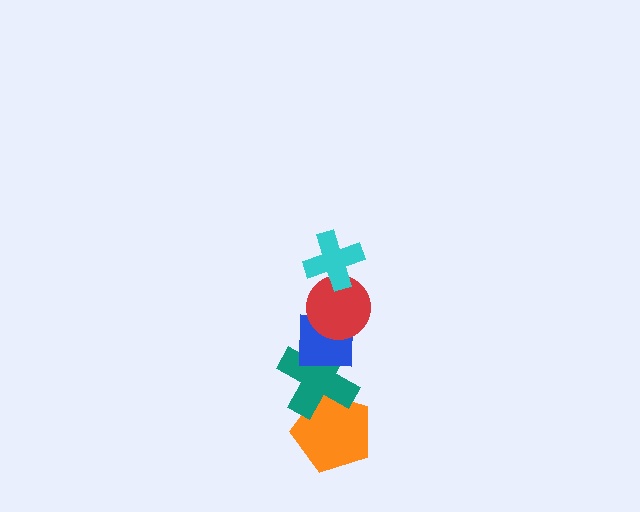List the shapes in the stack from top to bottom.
From top to bottom: the cyan cross, the red circle, the blue square, the teal cross, the orange pentagon.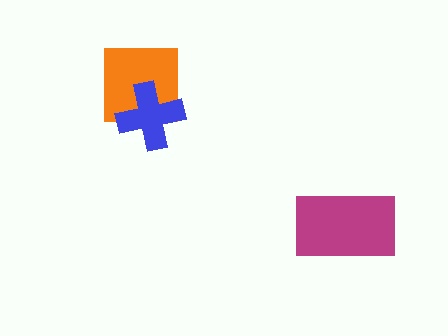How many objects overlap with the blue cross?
1 object overlaps with the blue cross.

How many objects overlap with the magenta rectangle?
0 objects overlap with the magenta rectangle.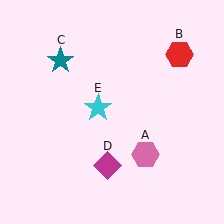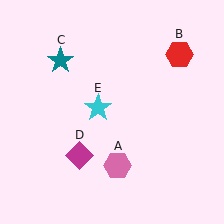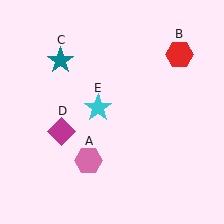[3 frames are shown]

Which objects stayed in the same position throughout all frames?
Red hexagon (object B) and teal star (object C) and cyan star (object E) remained stationary.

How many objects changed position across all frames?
2 objects changed position: pink hexagon (object A), magenta diamond (object D).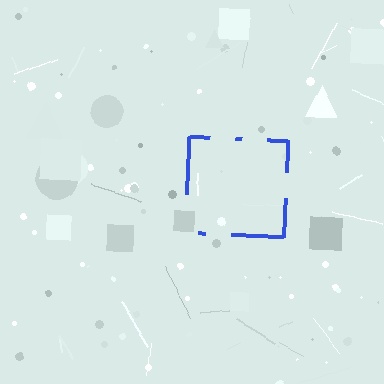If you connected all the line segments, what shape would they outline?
They would outline a square.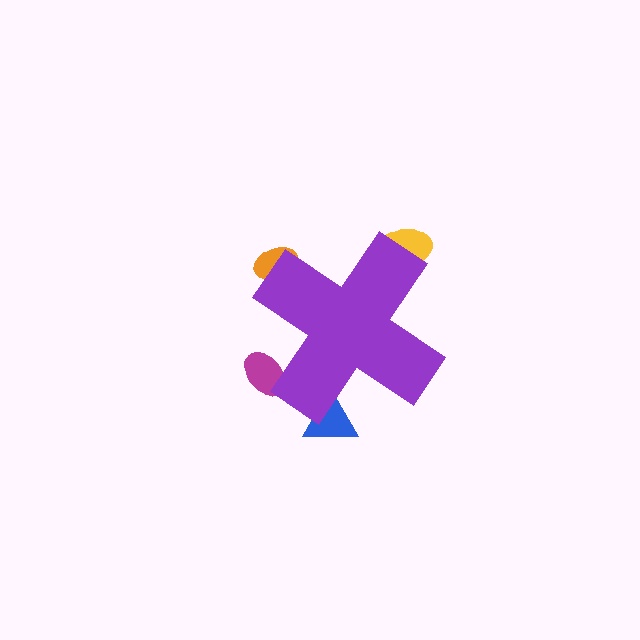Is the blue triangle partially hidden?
Yes, the blue triangle is partially hidden behind the purple cross.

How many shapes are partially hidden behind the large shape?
4 shapes are partially hidden.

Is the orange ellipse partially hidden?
Yes, the orange ellipse is partially hidden behind the purple cross.